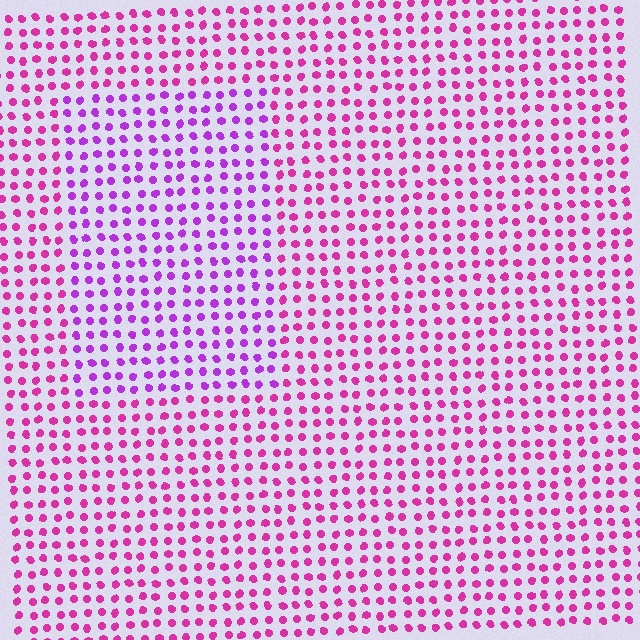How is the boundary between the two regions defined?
The boundary is defined purely by a slight shift in hue (about 32 degrees). Spacing, size, and orientation are identical on both sides.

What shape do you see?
I see a rectangle.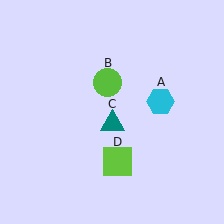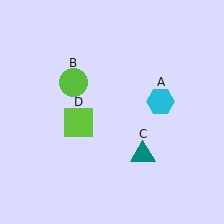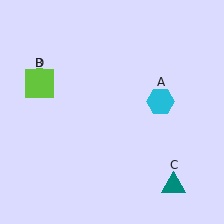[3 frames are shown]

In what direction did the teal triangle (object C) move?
The teal triangle (object C) moved down and to the right.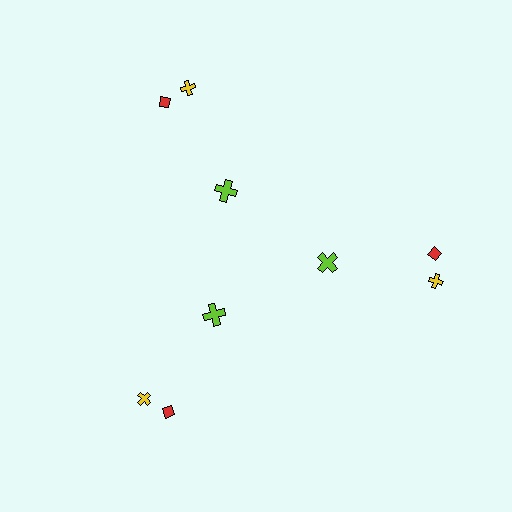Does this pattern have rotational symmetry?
Yes, this pattern has 3-fold rotational symmetry. It looks the same after rotating 120 degrees around the center.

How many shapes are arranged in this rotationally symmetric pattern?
There are 9 shapes, arranged in 3 groups of 3.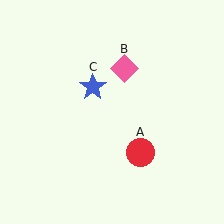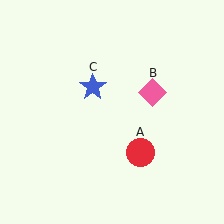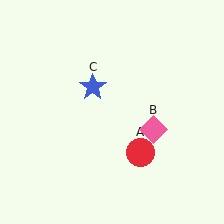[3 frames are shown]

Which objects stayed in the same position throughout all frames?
Red circle (object A) and blue star (object C) remained stationary.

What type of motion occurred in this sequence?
The pink diamond (object B) rotated clockwise around the center of the scene.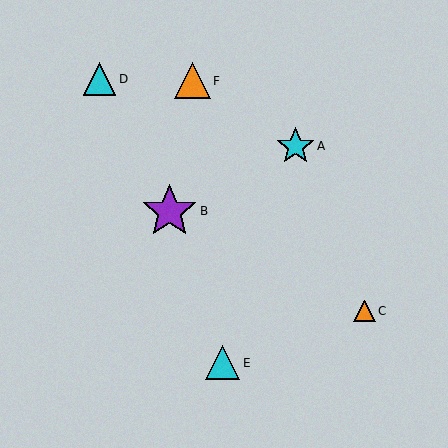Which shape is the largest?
The purple star (labeled B) is the largest.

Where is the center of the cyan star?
The center of the cyan star is at (296, 146).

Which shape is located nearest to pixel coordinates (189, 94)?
The orange triangle (labeled F) at (192, 81) is nearest to that location.